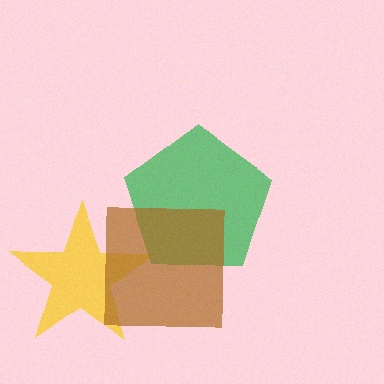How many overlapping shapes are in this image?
There are 3 overlapping shapes in the image.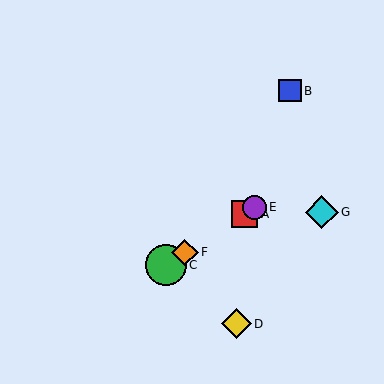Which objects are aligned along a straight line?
Objects A, C, E, F are aligned along a straight line.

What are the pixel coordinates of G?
Object G is at (322, 212).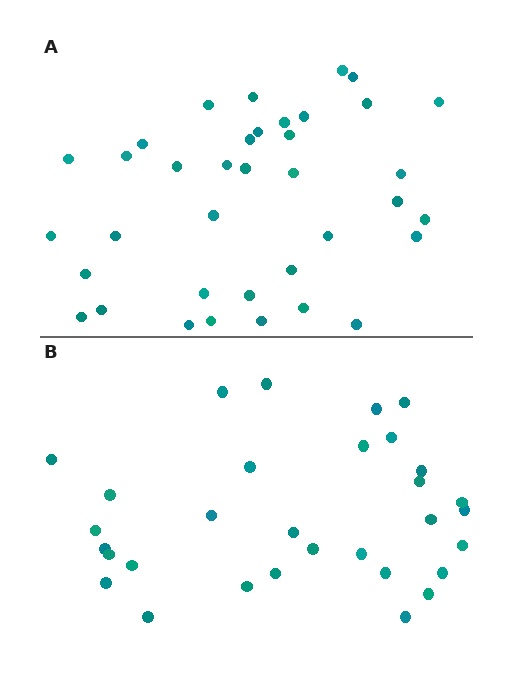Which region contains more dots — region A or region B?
Region A (the top region) has more dots.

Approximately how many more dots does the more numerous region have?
Region A has about 6 more dots than region B.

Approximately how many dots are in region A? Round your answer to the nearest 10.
About 40 dots. (The exact count is 37, which rounds to 40.)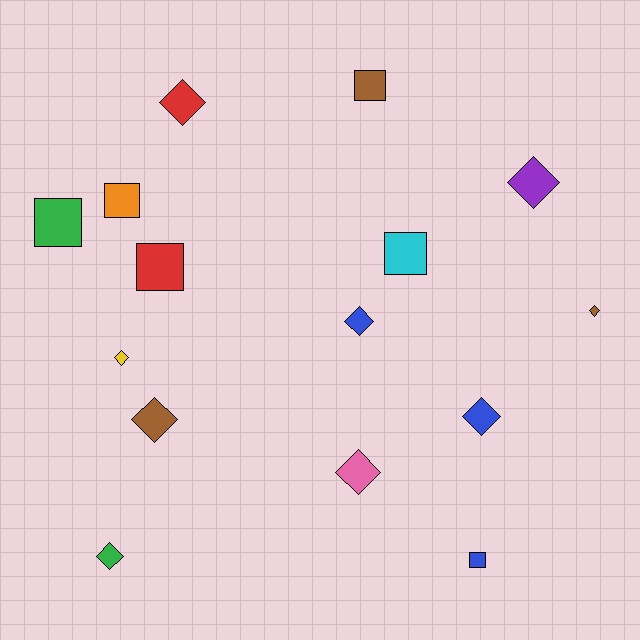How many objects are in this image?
There are 15 objects.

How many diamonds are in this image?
There are 9 diamonds.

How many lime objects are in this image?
There are no lime objects.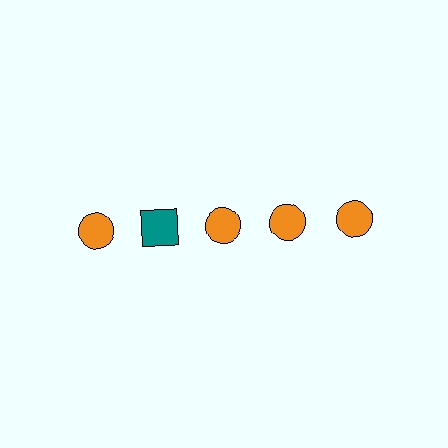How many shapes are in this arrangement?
There are 5 shapes arranged in a grid pattern.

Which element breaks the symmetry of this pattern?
The teal square in the top row, second from left column breaks the symmetry. All other shapes are orange circles.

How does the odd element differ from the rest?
It differs in both color (teal instead of orange) and shape (square instead of circle).